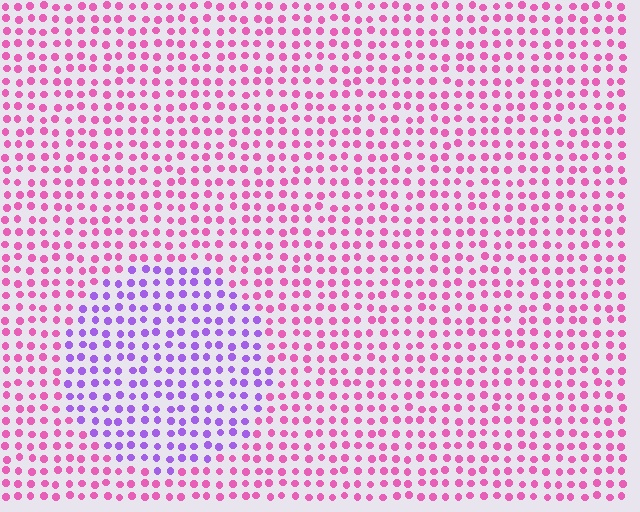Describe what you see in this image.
The image is filled with small pink elements in a uniform arrangement. A circle-shaped region is visible where the elements are tinted to a slightly different hue, forming a subtle color boundary.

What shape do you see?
I see a circle.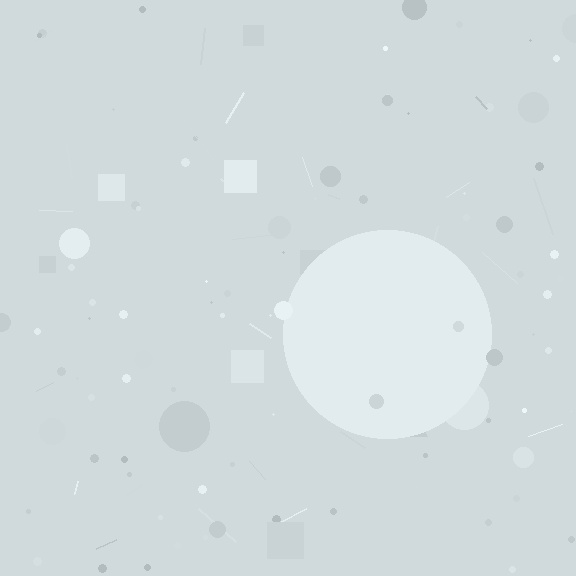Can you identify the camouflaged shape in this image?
The camouflaged shape is a circle.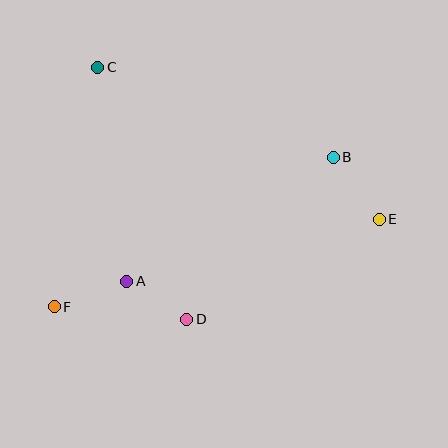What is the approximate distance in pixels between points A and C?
The distance between A and C is approximately 216 pixels.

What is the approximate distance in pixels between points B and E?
The distance between B and E is approximately 77 pixels.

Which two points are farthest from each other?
Points E and F are farthest from each other.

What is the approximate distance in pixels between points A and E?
The distance between A and E is approximately 260 pixels.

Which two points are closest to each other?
Points A and D are closest to each other.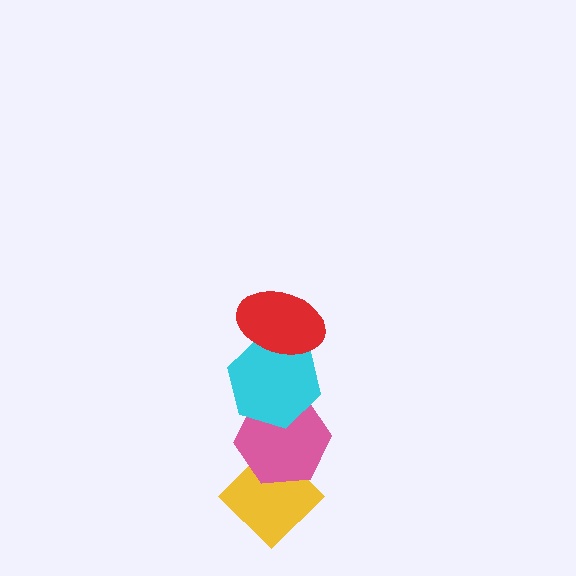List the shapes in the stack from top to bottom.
From top to bottom: the red ellipse, the cyan hexagon, the pink hexagon, the yellow diamond.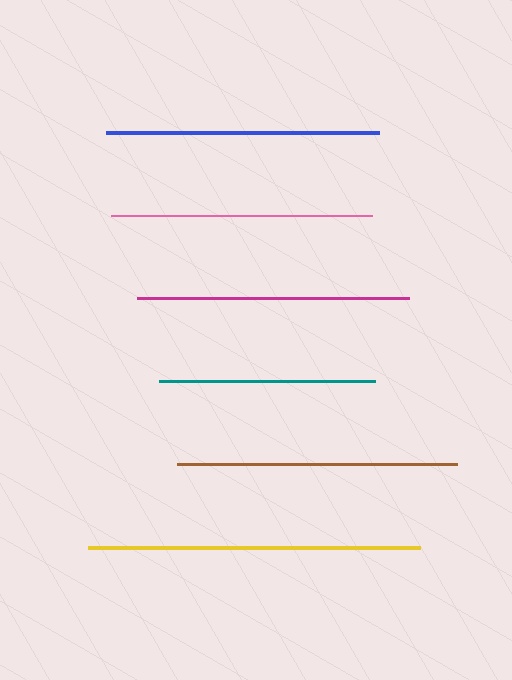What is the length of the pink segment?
The pink segment is approximately 261 pixels long.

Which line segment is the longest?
The yellow line is the longest at approximately 331 pixels.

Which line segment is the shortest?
The teal line is the shortest at approximately 216 pixels.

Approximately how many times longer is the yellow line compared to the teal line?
The yellow line is approximately 1.5 times the length of the teal line.